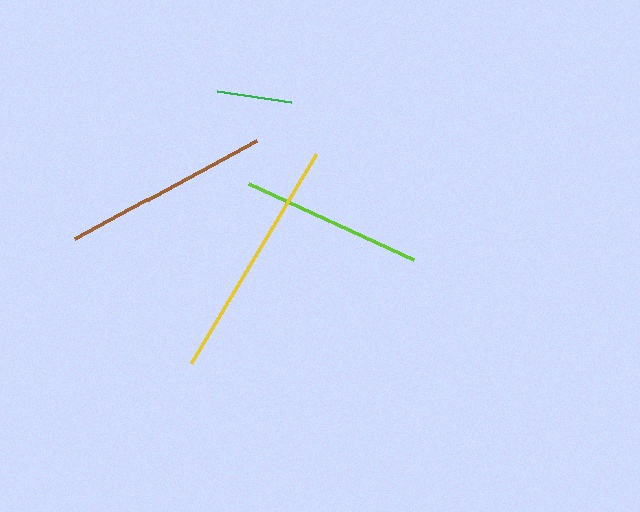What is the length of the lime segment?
The lime segment is approximately 182 pixels long.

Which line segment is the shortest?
The green line is the shortest at approximately 75 pixels.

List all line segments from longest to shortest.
From longest to shortest: yellow, brown, lime, green.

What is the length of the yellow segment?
The yellow segment is approximately 243 pixels long.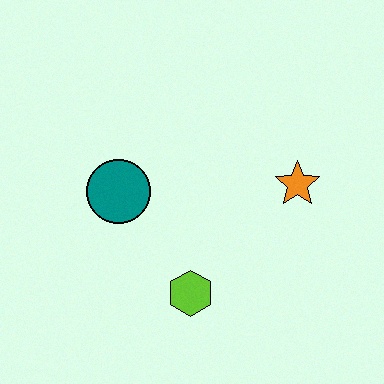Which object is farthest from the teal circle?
The orange star is farthest from the teal circle.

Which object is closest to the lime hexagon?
The teal circle is closest to the lime hexagon.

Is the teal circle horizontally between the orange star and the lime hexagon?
No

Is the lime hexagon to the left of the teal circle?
No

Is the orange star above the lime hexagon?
Yes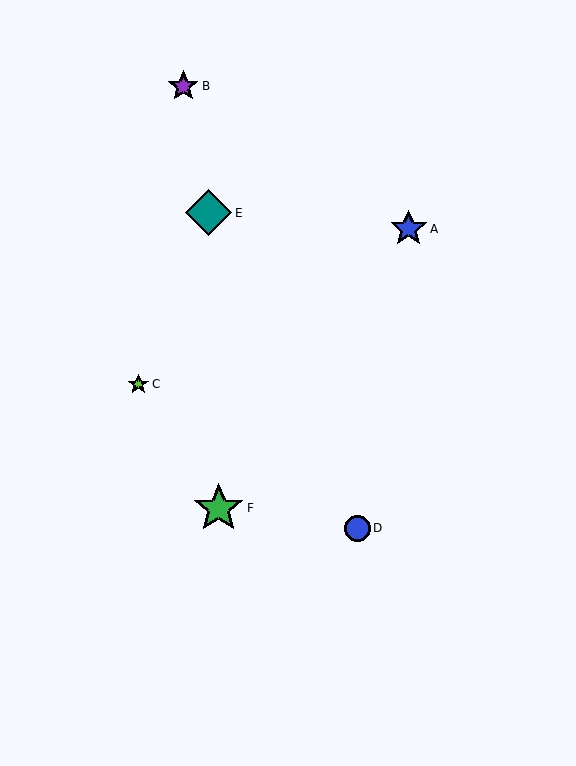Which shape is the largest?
The green star (labeled F) is the largest.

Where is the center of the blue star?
The center of the blue star is at (409, 229).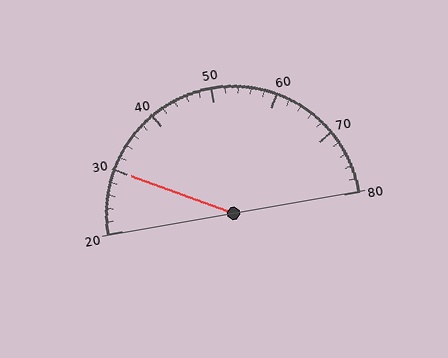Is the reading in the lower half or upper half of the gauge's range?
The reading is in the lower half of the range (20 to 80).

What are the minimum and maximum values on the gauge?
The gauge ranges from 20 to 80.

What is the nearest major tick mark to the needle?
The nearest major tick mark is 30.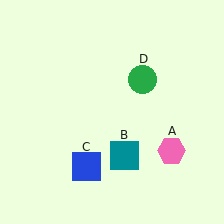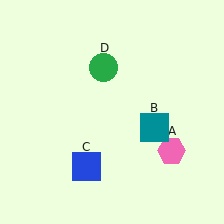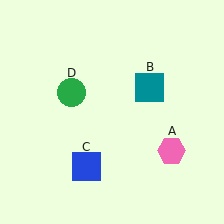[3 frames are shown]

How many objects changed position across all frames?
2 objects changed position: teal square (object B), green circle (object D).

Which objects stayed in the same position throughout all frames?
Pink hexagon (object A) and blue square (object C) remained stationary.